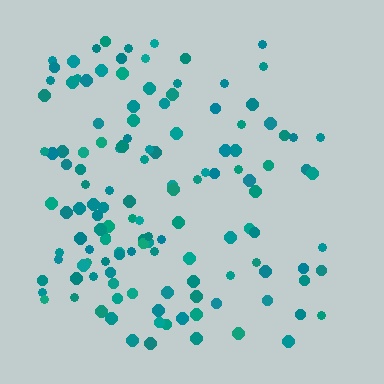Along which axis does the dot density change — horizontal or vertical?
Horizontal.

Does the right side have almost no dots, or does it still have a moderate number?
Still a moderate number, just noticeably fewer than the left.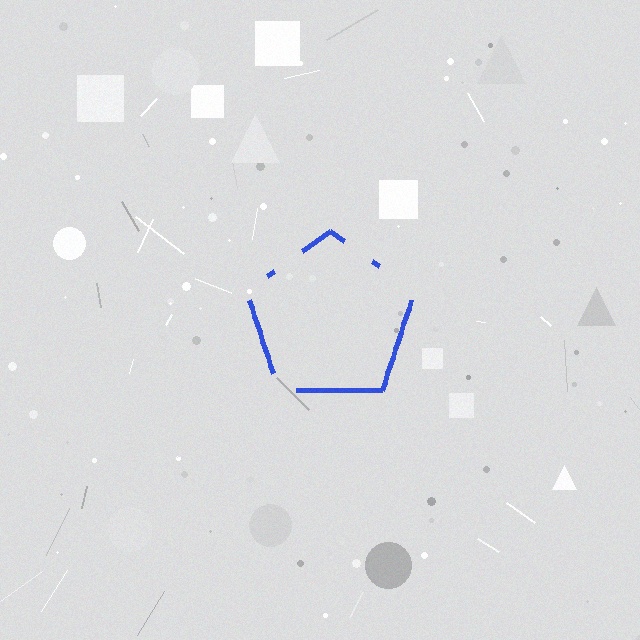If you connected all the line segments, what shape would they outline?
They would outline a pentagon.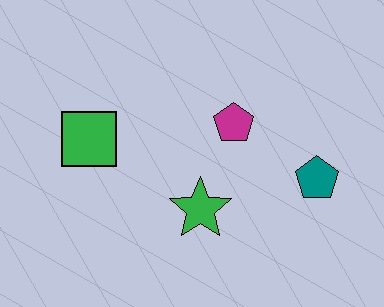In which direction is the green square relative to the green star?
The green square is to the left of the green star.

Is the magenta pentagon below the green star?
No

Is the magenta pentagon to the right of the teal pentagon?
No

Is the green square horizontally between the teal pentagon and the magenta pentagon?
No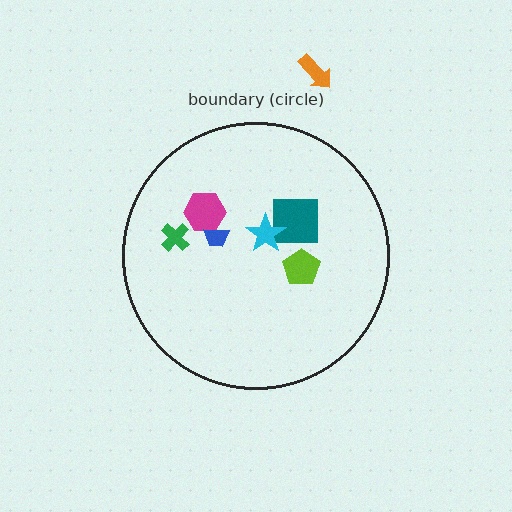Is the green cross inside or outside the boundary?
Inside.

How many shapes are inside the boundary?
6 inside, 1 outside.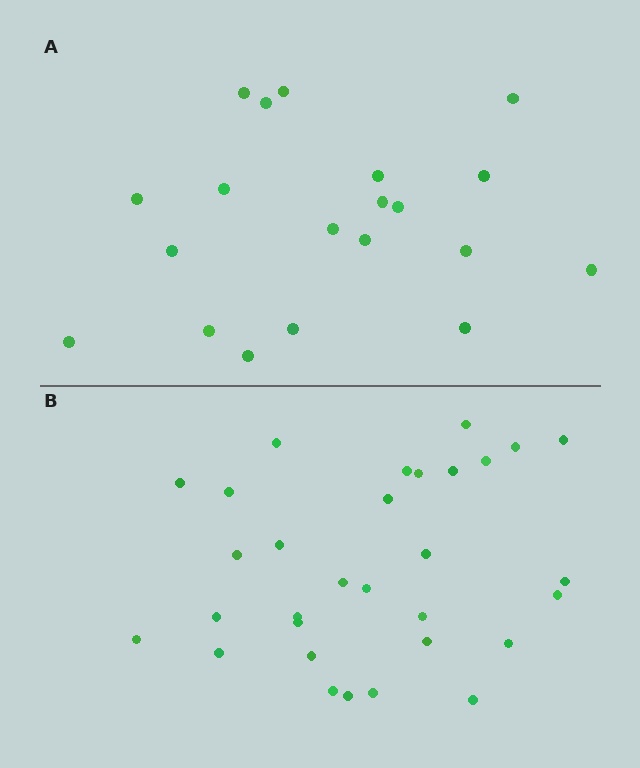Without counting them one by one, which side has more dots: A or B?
Region B (the bottom region) has more dots.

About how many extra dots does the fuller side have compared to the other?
Region B has roughly 12 or so more dots than region A.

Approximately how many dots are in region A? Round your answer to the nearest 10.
About 20 dots.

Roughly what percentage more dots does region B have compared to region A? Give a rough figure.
About 55% more.